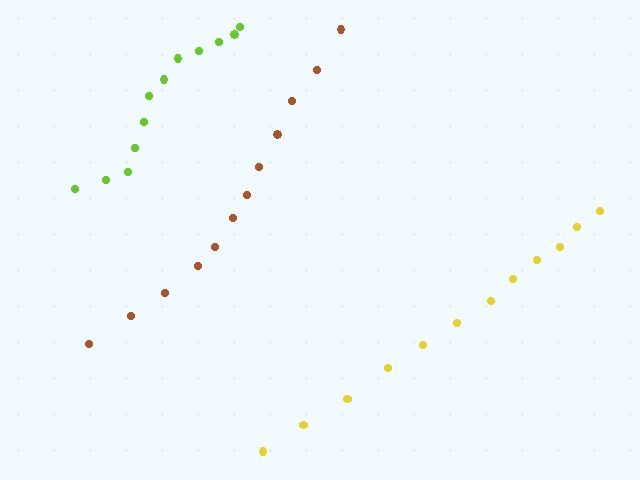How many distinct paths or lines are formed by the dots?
There are 3 distinct paths.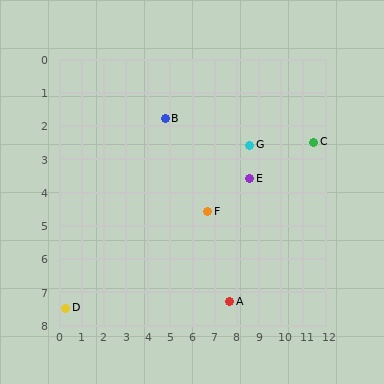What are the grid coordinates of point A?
Point A is at approximately (7.7, 7.3).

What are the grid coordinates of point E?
Point E is at approximately (8.6, 3.6).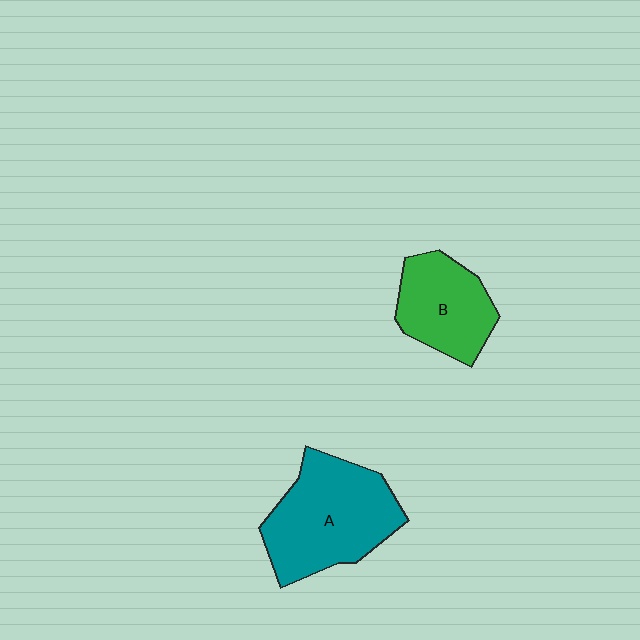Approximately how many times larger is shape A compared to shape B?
Approximately 1.5 times.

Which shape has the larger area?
Shape A (teal).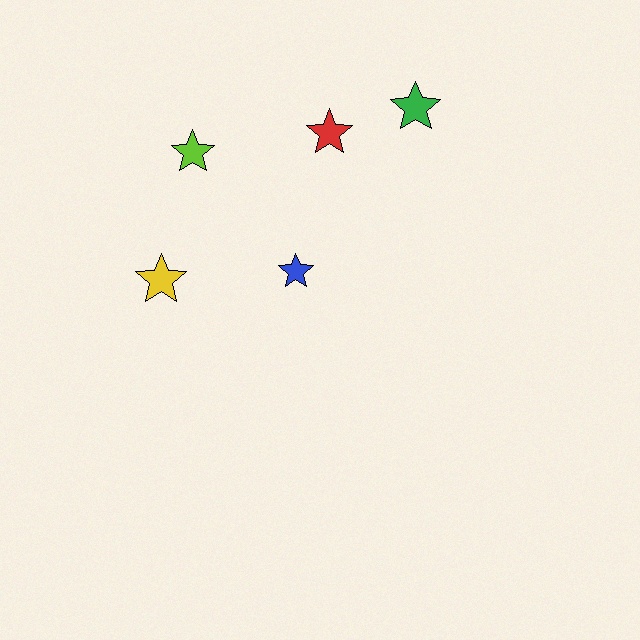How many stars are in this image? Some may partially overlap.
There are 5 stars.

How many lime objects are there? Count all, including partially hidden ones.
There is 1 lime object.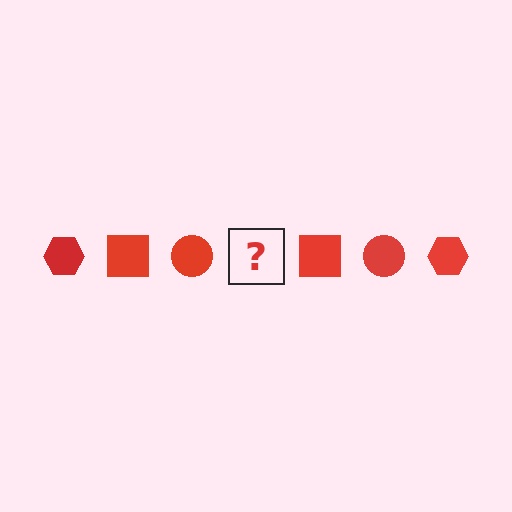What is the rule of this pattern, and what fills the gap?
The rule is that the pattern cycles through hexagon, square, circle shapes in red. The gap should be filled with a red hexagon.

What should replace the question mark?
The question mark should be replaced with a red hexagon.